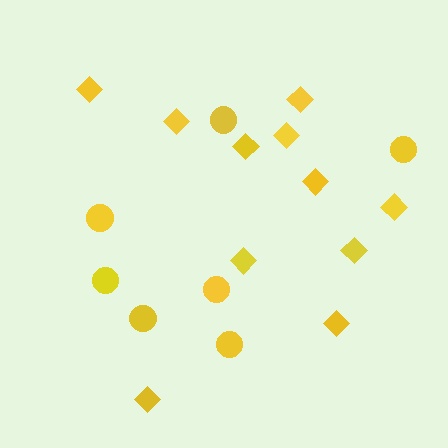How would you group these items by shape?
There are 2 groups: one group of circles (7) and one group of diamonds (11).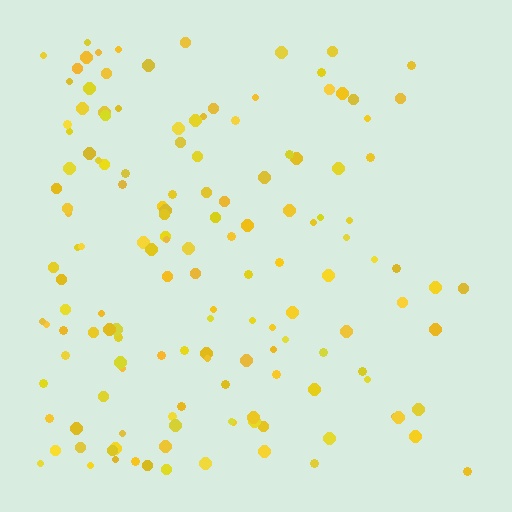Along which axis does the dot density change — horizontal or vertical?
Horizontal.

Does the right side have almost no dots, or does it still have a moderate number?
Still a moderate number, just noticeably fewer than the left.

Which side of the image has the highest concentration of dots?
The left.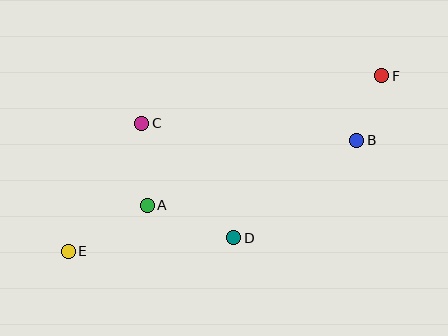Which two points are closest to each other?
Points B and F are closest to each other.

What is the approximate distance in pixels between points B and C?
The distance between B and C is approximately 216 pixels.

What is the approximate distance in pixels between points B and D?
The distance between B and D is approximately 157 pixels.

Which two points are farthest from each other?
Points E and F are farthest from each other.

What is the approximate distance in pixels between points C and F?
The distance between C and F is approximately 245 pixels.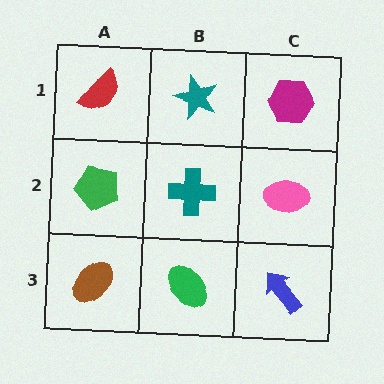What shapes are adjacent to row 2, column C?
A magenta hexagon (row 1, column C), a blue arrow (row 3, column C), a teal cross (row 2, column B).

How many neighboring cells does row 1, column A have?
2.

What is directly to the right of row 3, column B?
A blue arrow.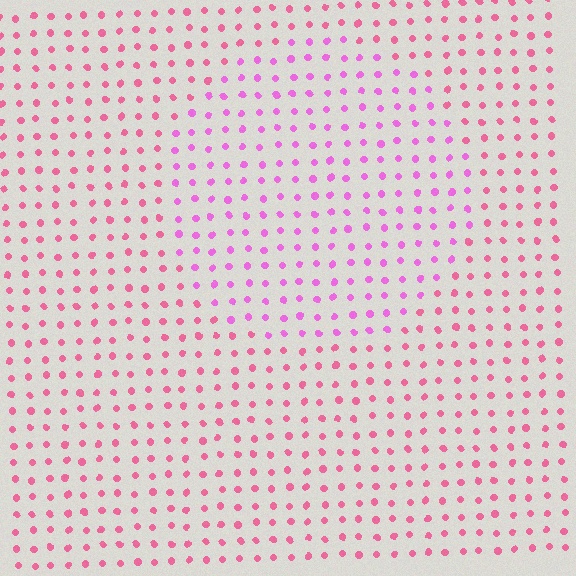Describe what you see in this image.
The image is filled with small pink elements in a uniform arrangement. A circle-shaped region is visible where the elements are tinted to a slightly different hue, forming a subtle color boundary.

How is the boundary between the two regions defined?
The boundary is defined purely by a slight shift in hue (about 31 degrees). Spacing, size, and orientation are identical on both sides.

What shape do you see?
I see a circle.